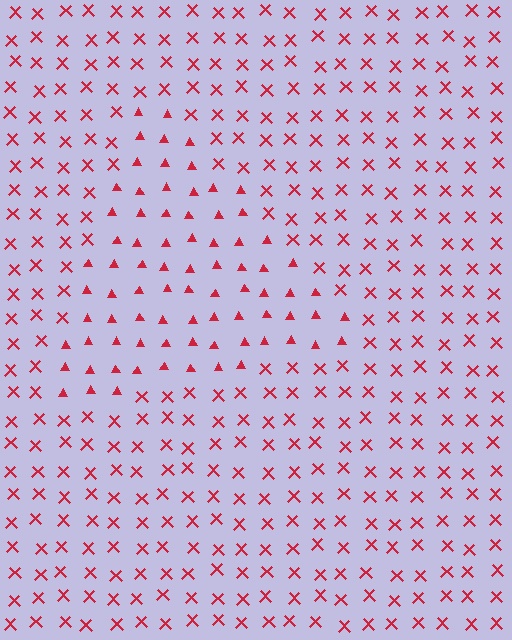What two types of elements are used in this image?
The image uses triangles inside the triangle region and X marks outside it.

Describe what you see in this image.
The image is filled with small red elements arranged in a uniform grid. A triangle-shaped region contains triangles, while the surrounding area contains X marks. The boundary is defined purely by the change in element shape.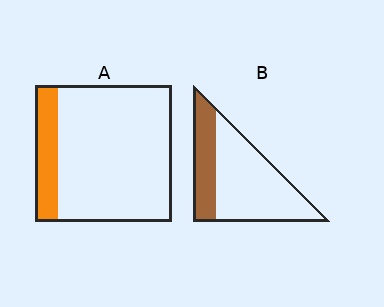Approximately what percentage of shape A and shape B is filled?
A is approximately 15% and B is approximately 30%.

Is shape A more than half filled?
No.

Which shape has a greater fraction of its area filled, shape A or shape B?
Shape B.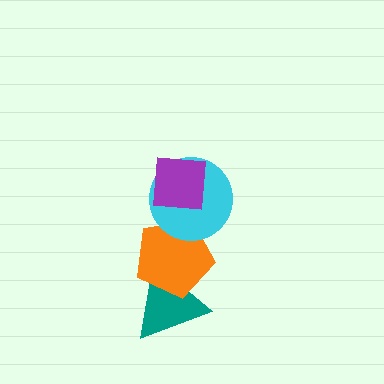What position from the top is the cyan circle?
The cyan circle is 2nd from the top.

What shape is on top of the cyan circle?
The purple square is on top of the cyan circle.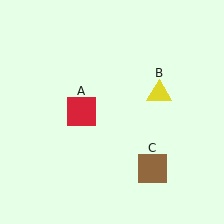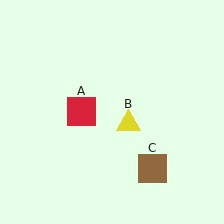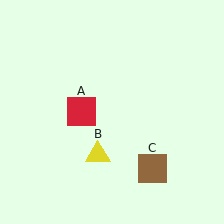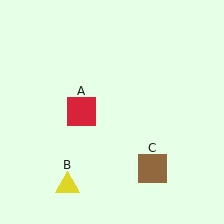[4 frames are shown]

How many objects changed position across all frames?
1 object changed position: yellow triangle (object B).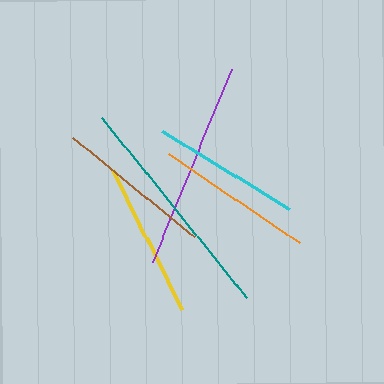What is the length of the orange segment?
The orange segment is approximately 158 pixels long.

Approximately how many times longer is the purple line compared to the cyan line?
The purple line is approximately 1.4 times the length of the cyan line.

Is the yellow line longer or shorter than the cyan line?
The yellow line is longer than the cyan line.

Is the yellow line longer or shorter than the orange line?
The orange line is longer than the yellow line.